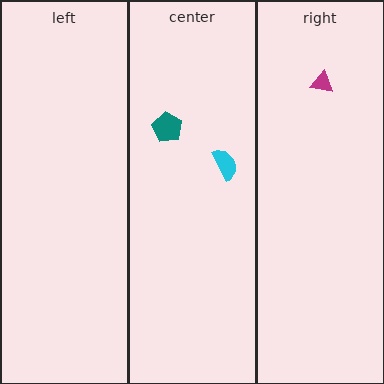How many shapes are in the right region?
1.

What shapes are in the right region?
The magenta triangle.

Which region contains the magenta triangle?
The right region.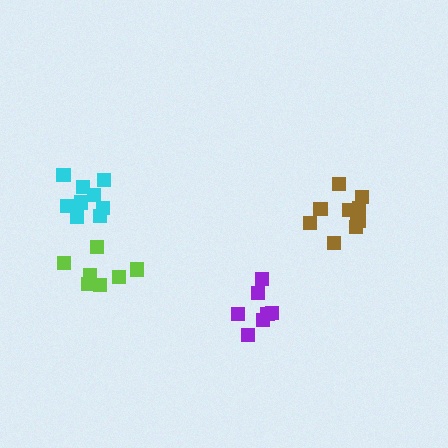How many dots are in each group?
Group 1: 7 dots, Group 2: 9 dots, Group 3: 7 dots, Group 4: 10 dots (33 total).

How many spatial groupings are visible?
There are 4 spatial groupings.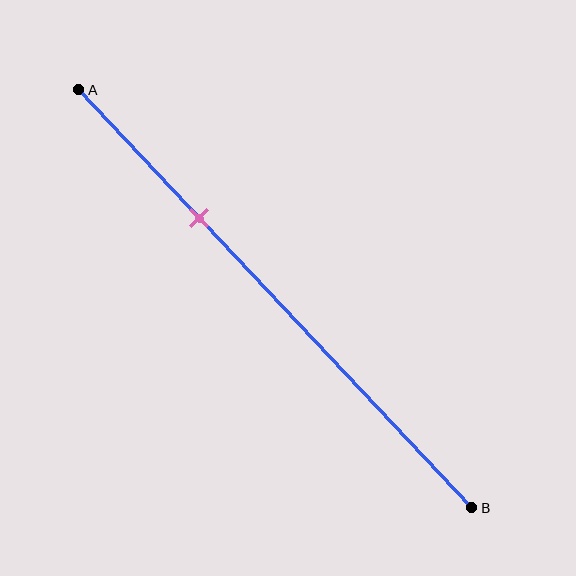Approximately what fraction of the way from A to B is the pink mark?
The pink mark is approximately 30% of the way from A to B.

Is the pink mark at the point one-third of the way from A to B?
Yes, the mark is approximately at the one-third point.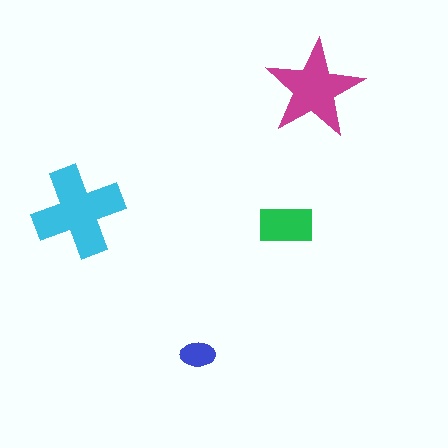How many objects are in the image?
There are 4 objects in the image.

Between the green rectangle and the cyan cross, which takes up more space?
The cyan cross.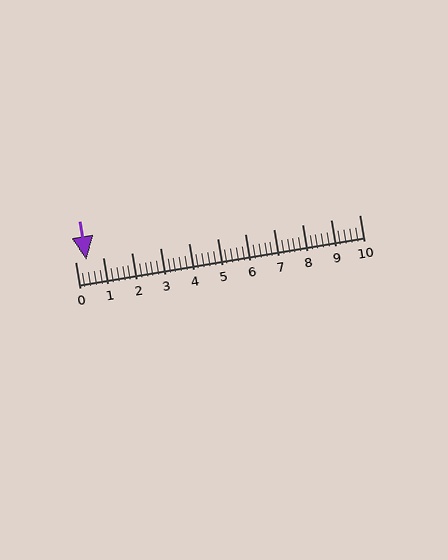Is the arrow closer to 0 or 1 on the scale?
The arrow is closer to 0.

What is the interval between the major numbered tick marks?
The major tick marks are spaced 1 units apart.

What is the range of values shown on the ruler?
The ruler shows values from 0 to 10.